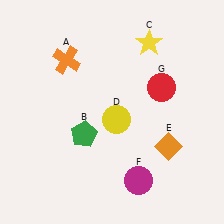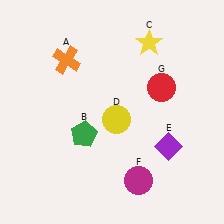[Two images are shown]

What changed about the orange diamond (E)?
In Image 1, E is orange. In Image 2, it changed to purple.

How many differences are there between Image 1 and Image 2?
There is 1 difference between the two images.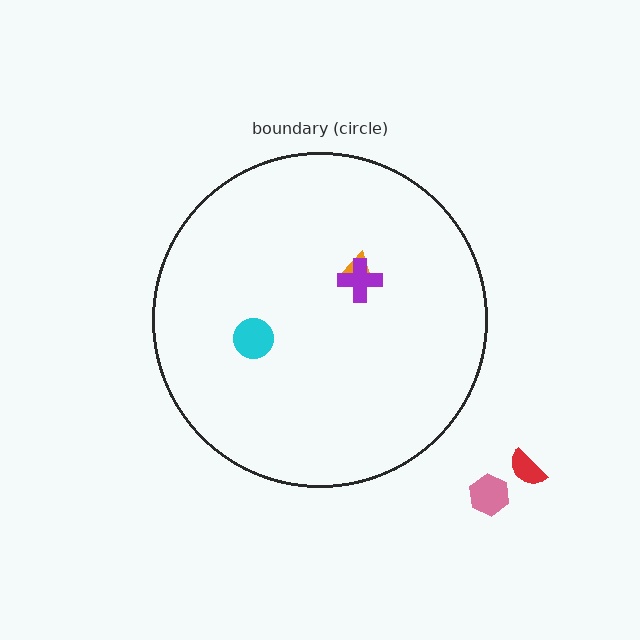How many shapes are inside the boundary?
3 inside, 2 outside.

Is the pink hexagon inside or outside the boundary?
Outside.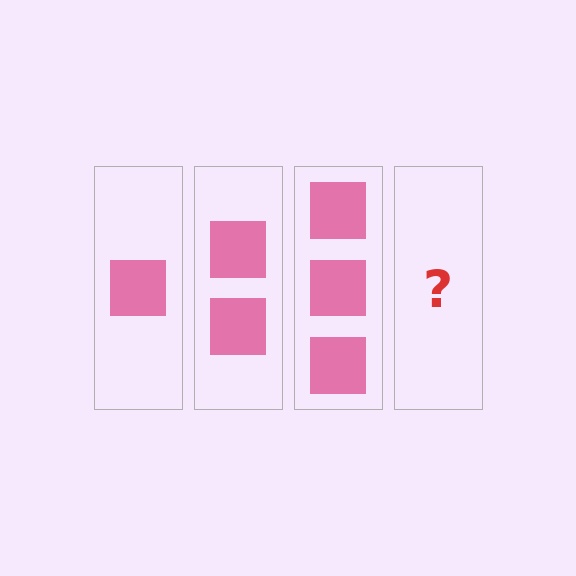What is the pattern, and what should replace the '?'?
The pattern is that each step adds one more square. The '?' should be 4 squares.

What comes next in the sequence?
The next element should be 4 squares.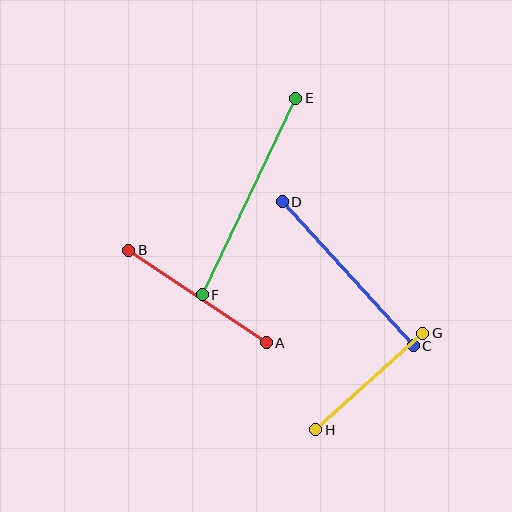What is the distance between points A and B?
The distance is approximately 166 pixels.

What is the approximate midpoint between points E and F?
The midpoint is at approximately (249, 196) pixels.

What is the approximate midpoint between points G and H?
The midpoint is at approximately (369, 382) pixels.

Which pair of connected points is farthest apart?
Points E and F are farthest apart.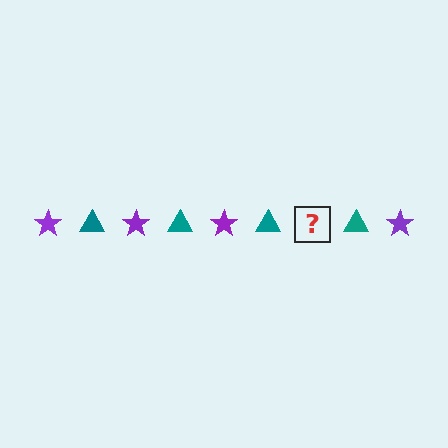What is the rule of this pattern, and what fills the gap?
The rule is that the pattern alternates between purple star and teal triangle. The gap should be filled with a purple star.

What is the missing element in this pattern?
The missing element is a purple star.